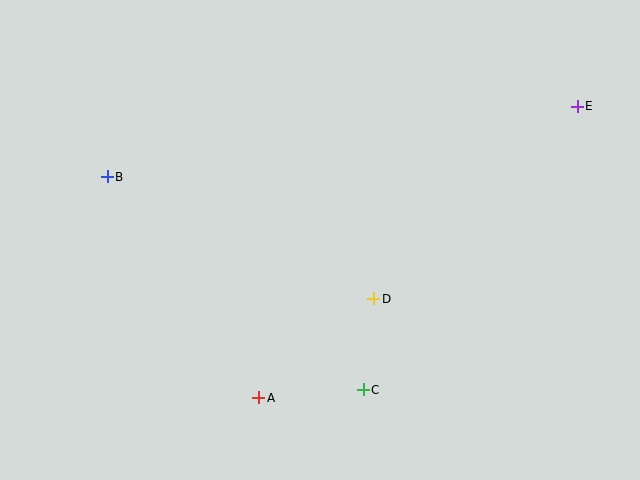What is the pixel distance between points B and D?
The distance between B and D is 293 pixels.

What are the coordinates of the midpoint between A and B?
The midpoint between A and B is at (183, 287).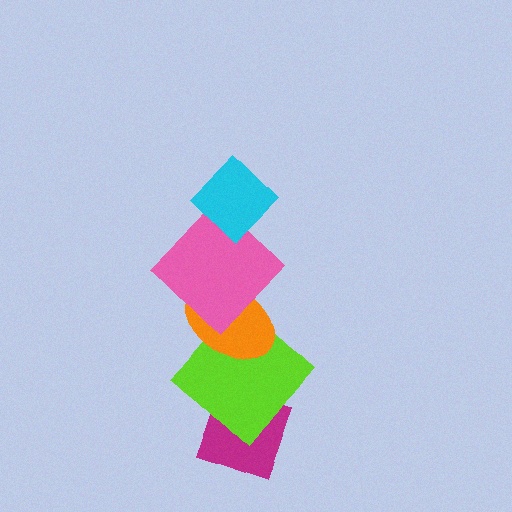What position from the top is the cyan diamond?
The cyan diamond is 1st from the top.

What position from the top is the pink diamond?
The pink diamond is 2nd from the top.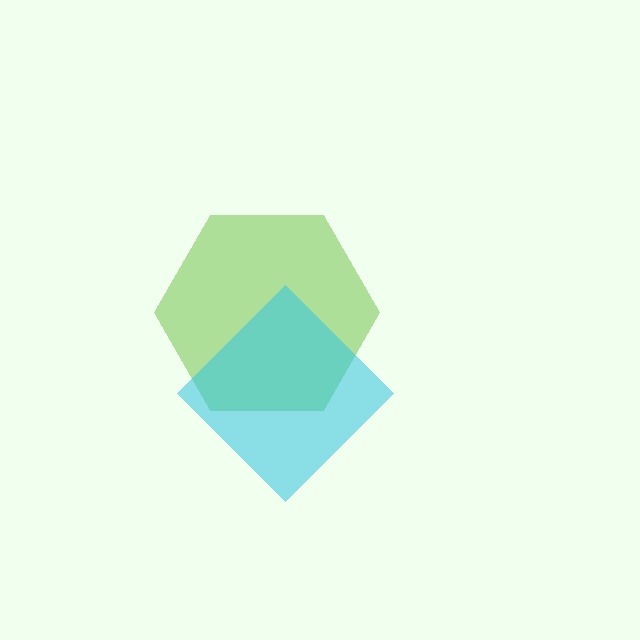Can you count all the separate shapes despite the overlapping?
Yes, there are 2 separate shapes.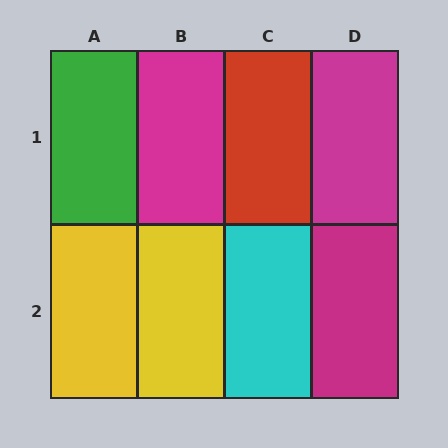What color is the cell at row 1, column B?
Magenta.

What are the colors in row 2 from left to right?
Yellow, yellow, cyan, magenta.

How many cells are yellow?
2 cells are yellow.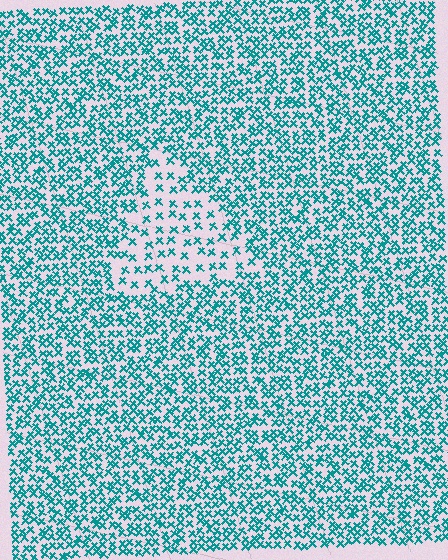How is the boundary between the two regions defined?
The boundary is defined by a change in element density (approximately 2.2x ratio). All elements are the same color, size, and shape.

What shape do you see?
I see a triangle.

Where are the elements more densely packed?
The elements are more densely packed outside the triangle boundary.